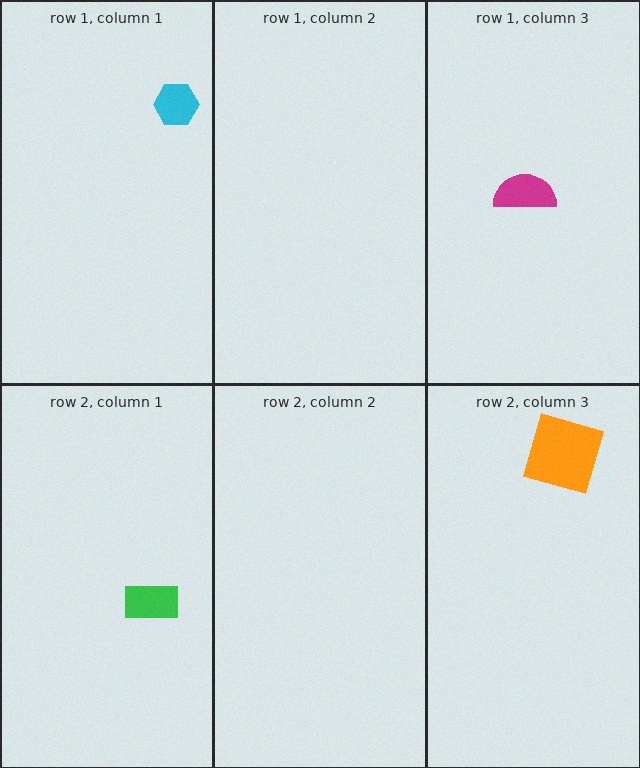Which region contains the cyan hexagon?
The row 1, column 1 region.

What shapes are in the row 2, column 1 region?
The green rectangle.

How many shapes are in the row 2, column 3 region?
1.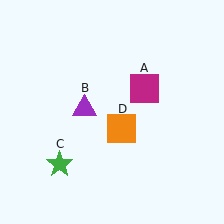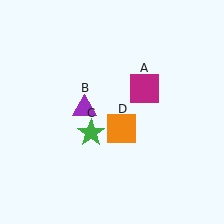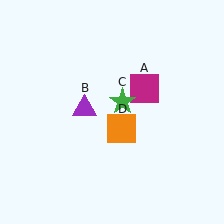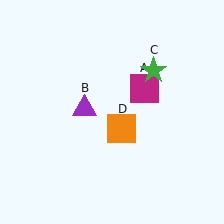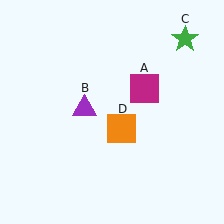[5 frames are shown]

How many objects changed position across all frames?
1 object changed position: green star (object C).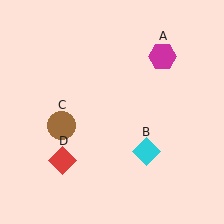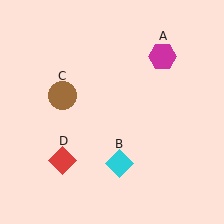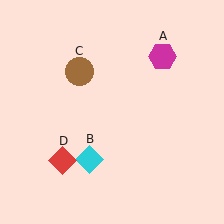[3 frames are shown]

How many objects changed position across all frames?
2 objects changed position: cyan diamond (object B), brown circle (object C).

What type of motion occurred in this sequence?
The cyan diamond (object B), brown circle (object C) rotated clockwise around the center of the scene.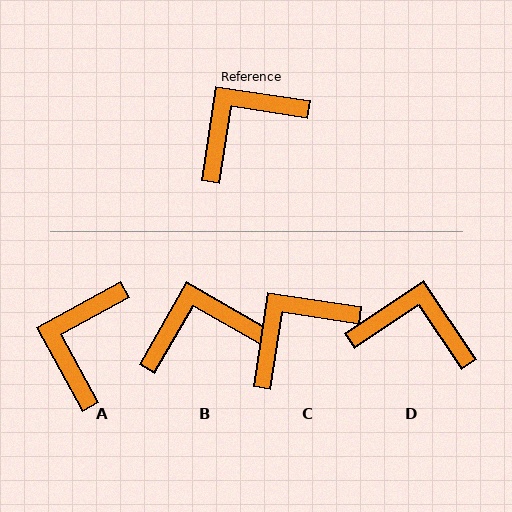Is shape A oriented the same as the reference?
No, it is off by about 37 degrees.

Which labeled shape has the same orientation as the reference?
C.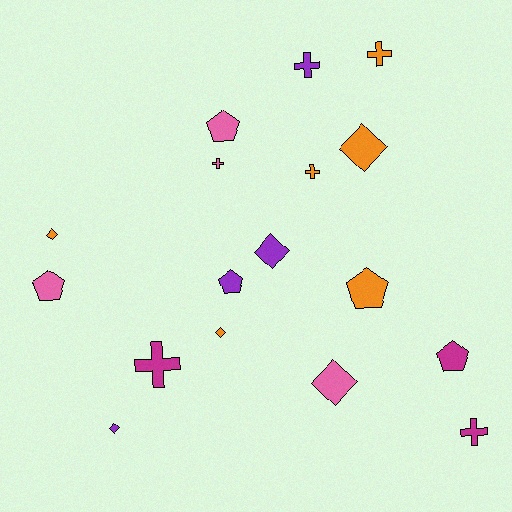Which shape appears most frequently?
Diamond, with 6 objects.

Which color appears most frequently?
Orange, with 6 objects.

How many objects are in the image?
There are 17 objects.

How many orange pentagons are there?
There is 1 orange pentagon.